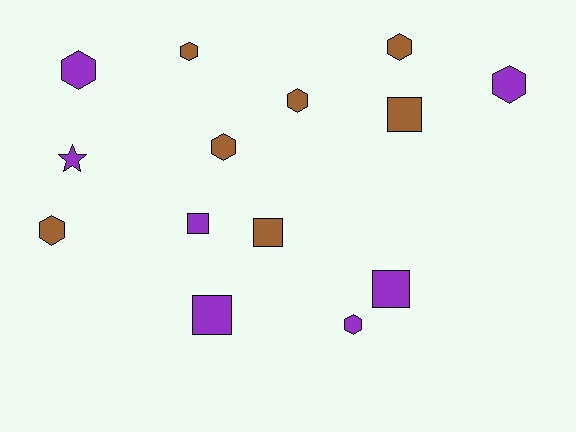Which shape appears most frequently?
Hexagon, with 8 objects.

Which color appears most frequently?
Purple, with 7 objects.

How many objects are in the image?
There are 14 objects.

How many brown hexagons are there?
There are 5 brown hexagons.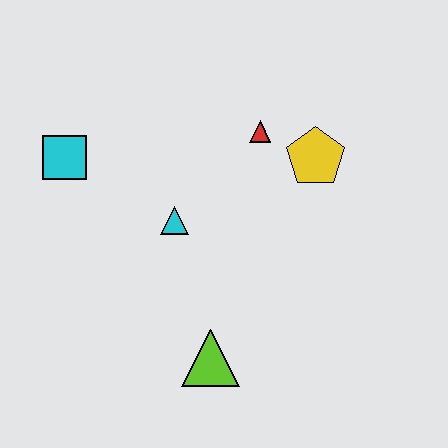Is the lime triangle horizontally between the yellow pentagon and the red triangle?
No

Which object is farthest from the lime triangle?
The cyan square is farthest from the lime triangle.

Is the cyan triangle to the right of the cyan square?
Yes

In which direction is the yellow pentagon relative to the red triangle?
The yellow pentagon is to the right of the red triangle.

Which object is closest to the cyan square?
The cyan triangle is closest to the cyan square.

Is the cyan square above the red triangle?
No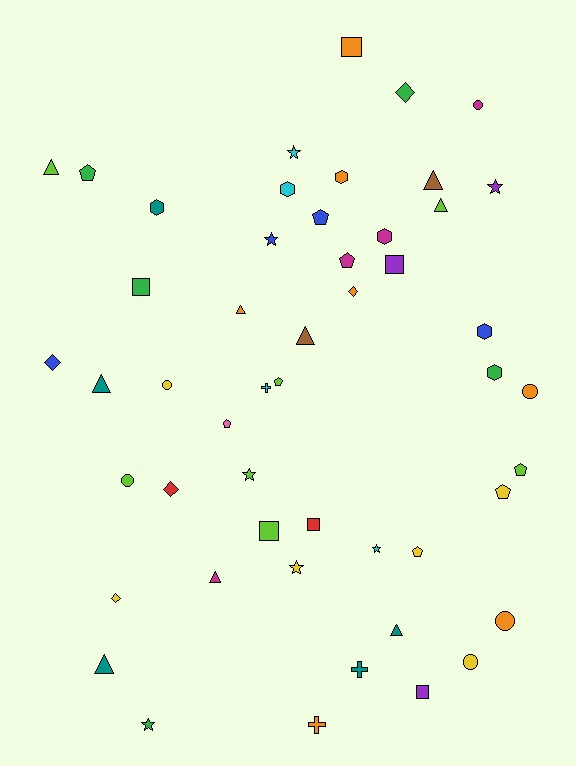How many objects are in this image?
There are 50 objects.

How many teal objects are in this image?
There are 5 teal objects.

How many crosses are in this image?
There are 3 crosses.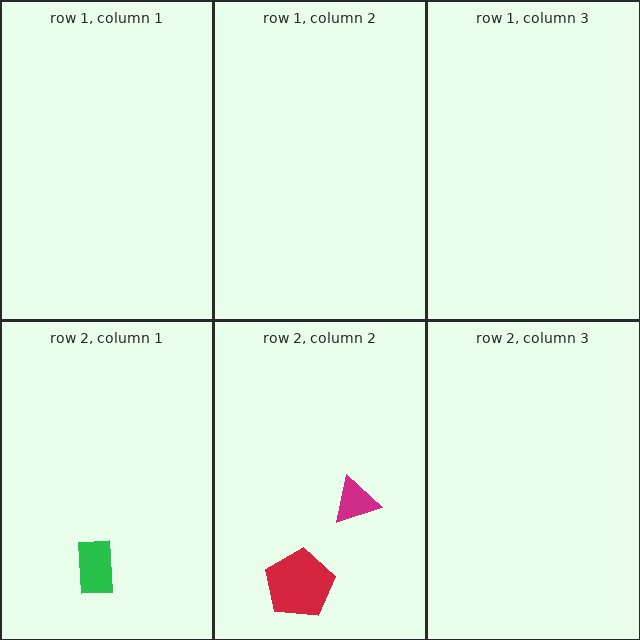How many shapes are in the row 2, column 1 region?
1.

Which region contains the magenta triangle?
The row 2, column 2 region.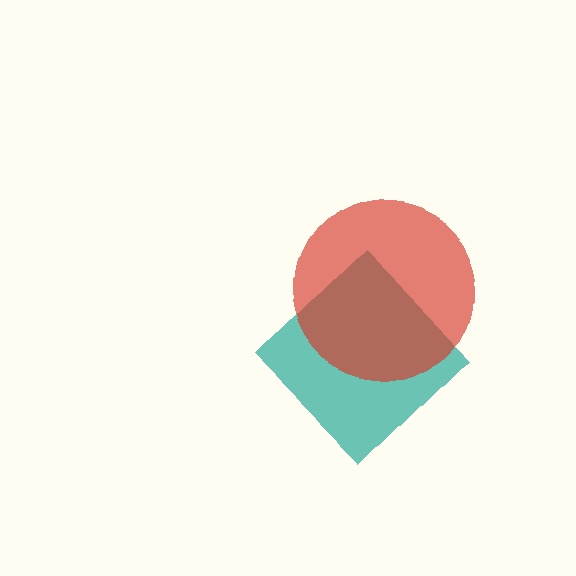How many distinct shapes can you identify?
There are 2 distinct shapes: a teal diamond, a red circle.